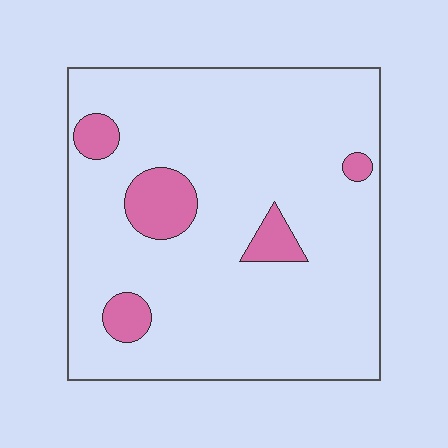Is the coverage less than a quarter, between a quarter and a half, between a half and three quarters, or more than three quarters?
Less than a quarter.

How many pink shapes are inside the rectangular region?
5.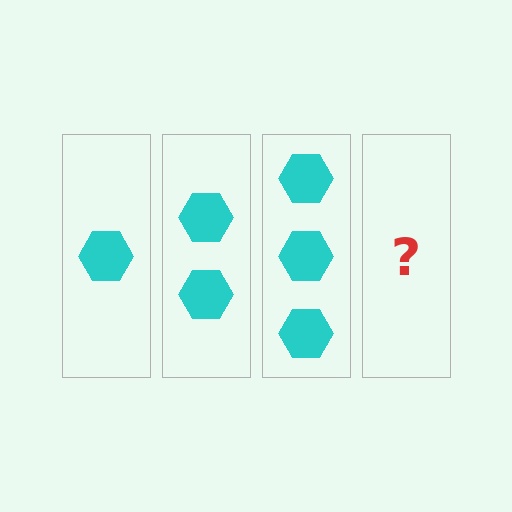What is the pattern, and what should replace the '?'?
The pattern is that each step adds one more hexagon. The '?' should be 4 hexagons.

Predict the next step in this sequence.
The next step is 4 hexagons.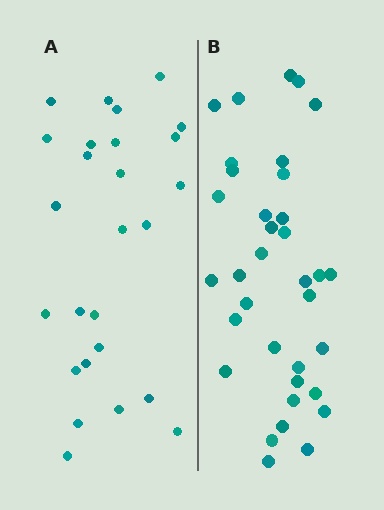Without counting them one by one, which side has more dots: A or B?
Region B (the right region) has more dots.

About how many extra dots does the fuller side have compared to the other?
Region B has roughly 8 or so more dots than region A.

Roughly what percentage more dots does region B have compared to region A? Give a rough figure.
About 35% more.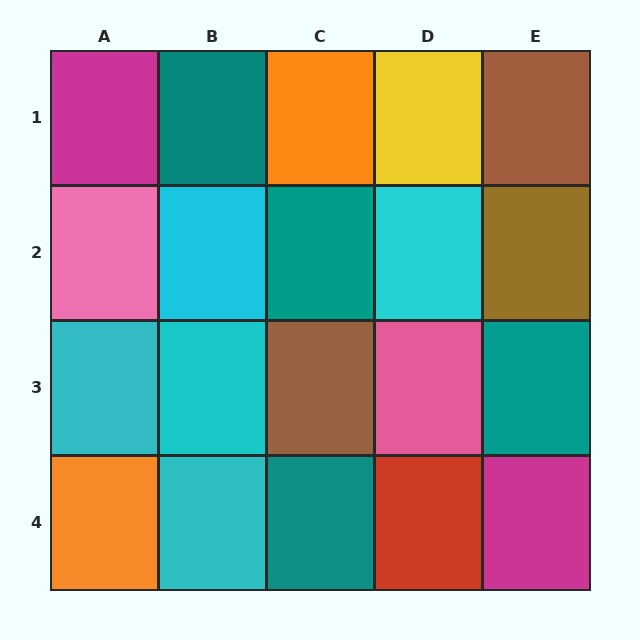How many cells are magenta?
2 cells are magenta.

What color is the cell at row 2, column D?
Cyan.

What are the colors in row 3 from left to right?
Cyan, cyan, brown, pink, teal.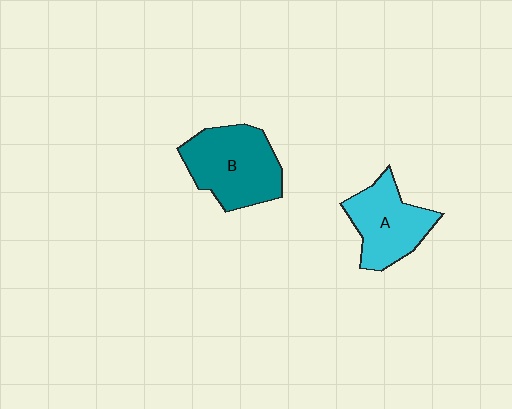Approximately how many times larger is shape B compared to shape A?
Approximately 1.2 times.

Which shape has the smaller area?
Shape A (cyan).